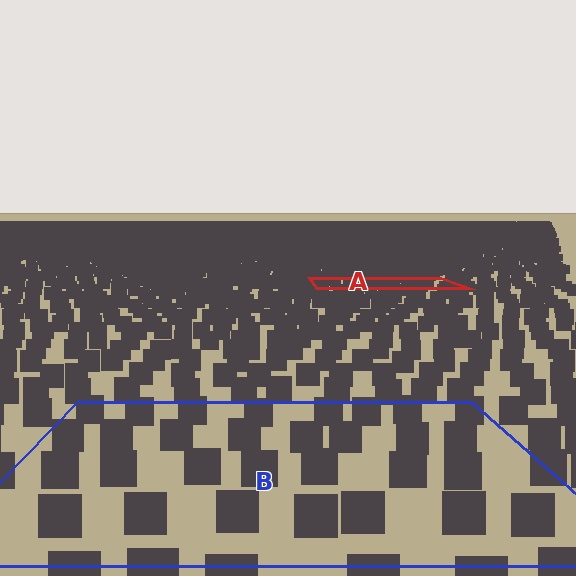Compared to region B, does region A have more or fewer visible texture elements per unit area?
Region A has more texture elements per unit area — they are packed more densely because it is farther away.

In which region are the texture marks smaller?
The texture marks are smaller in region A, because it is farther away.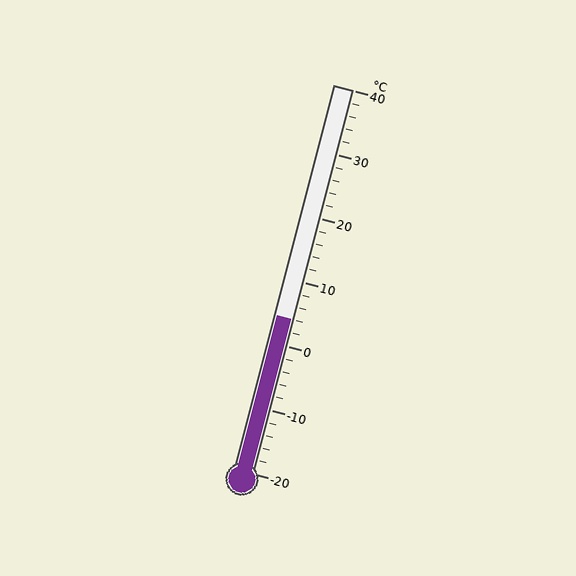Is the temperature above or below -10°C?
The temperature is above -10°C.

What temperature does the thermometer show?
The thermometer shows approximately 4°C.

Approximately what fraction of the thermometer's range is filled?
The thermometer is filled to approximately 40% of its range.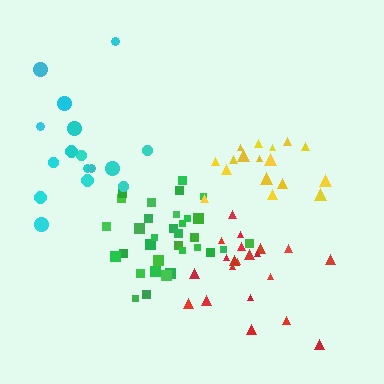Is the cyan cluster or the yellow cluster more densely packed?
Yellow.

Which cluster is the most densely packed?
Green.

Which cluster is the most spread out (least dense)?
Cyan.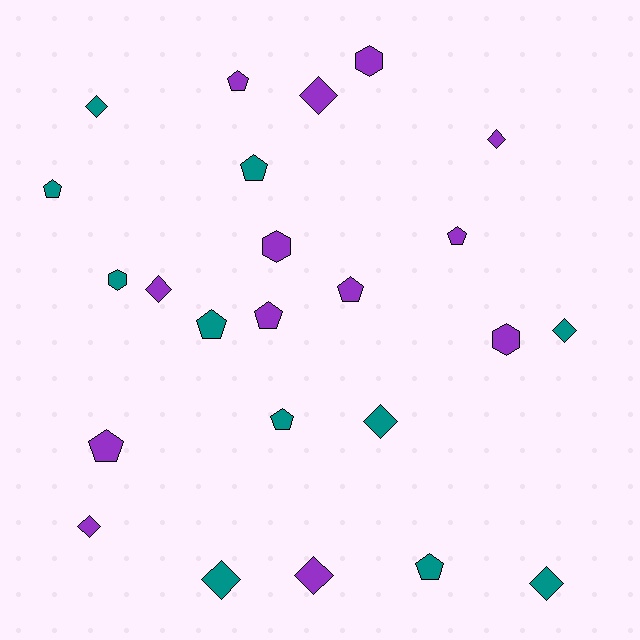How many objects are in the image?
There are 24 objects.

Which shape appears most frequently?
Pentagon, with 10 objects.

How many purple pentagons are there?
There are 5 purple pentagons.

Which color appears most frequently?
Purple, with 13 objects.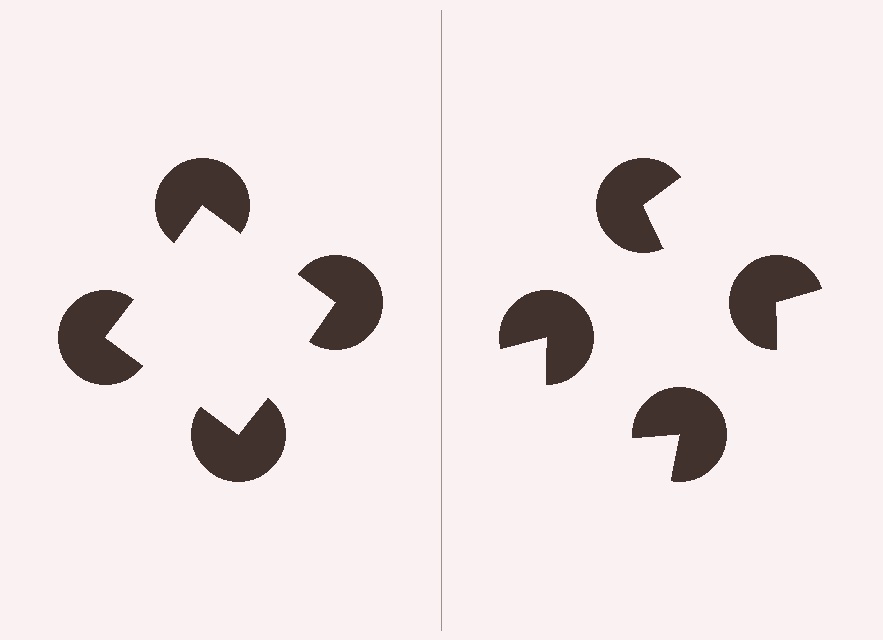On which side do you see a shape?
An illusory square appears on the left side. On the right side the wedge cuts are rotated, so no coherent shape forms.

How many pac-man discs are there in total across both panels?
8 — 4 on each side.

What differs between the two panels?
The pac-man discs are positioned identically on both sides; only the wedge orientations differ. On the left they align to a square; on the right they are misaligned.